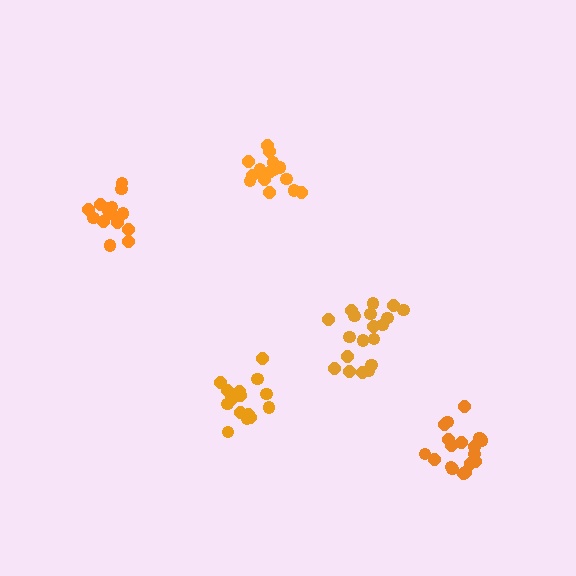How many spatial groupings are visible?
There are 5 spatial groupings.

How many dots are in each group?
Group 1: 15 dots, Group 2: 15 dots, Group 3: 19 dots, Group 4: 18 dots, Group 5: 15 dots (82 total).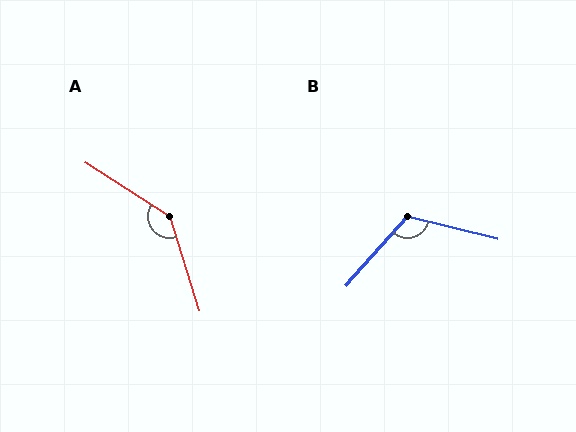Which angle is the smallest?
B, at approximately 118 degrees.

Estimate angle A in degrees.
Approximately 140 degrees.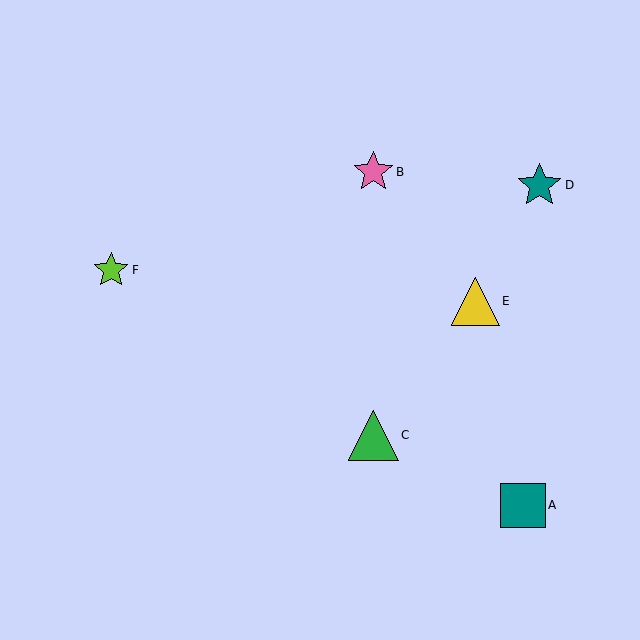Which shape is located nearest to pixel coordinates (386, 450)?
The green triangle (labeled C) at (374, 435) is nearest to that location.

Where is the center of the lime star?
The center of the lime star is at (111, 270).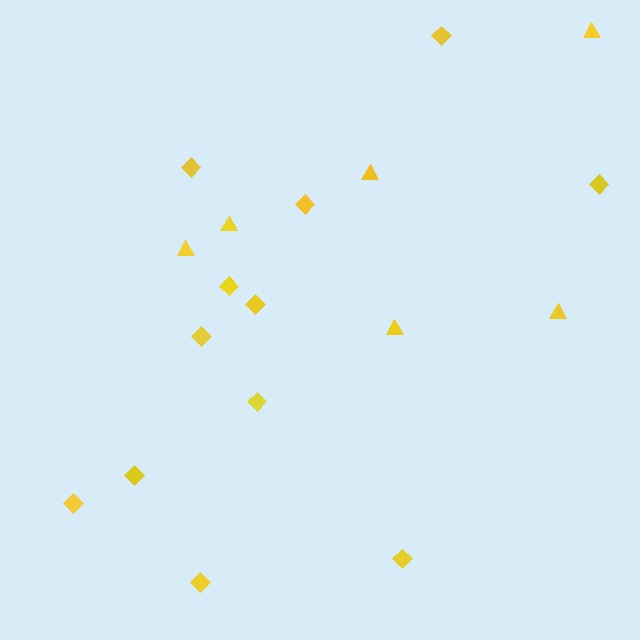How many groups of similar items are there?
There are 2 groups: one group of triangles (6) and one group of diamonds (12).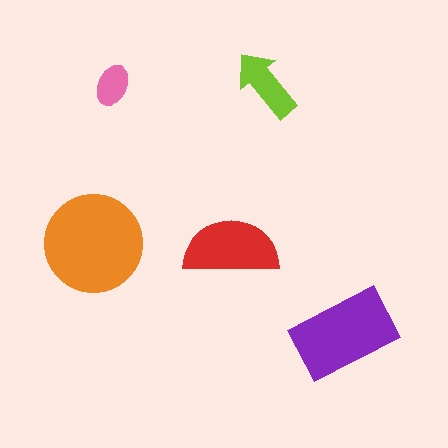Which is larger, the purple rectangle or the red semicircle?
The purple rectangle.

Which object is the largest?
The orange circle.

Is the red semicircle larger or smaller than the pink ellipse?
Larger.